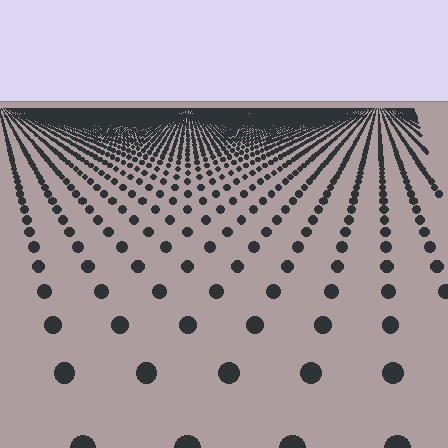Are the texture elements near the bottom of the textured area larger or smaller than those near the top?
Larger. Near the bottom, elements are closer to the viewer and appear at a bigger on-screen size.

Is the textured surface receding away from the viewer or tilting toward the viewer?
The surface is receding away from the viewer. Texture elements get smaller and denser toward the top.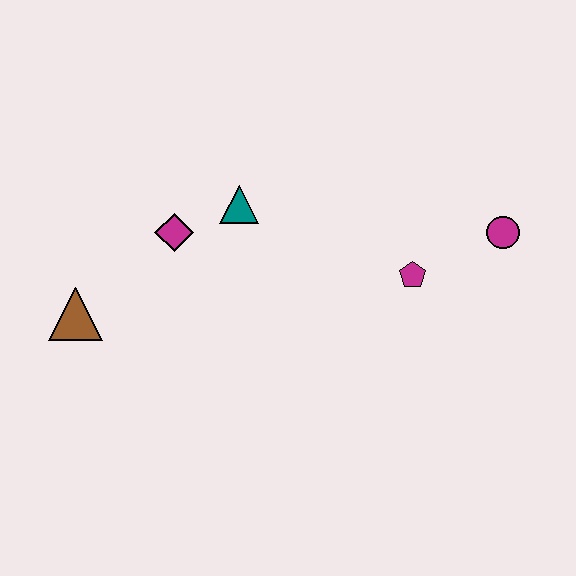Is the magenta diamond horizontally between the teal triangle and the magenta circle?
No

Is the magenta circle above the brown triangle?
Yes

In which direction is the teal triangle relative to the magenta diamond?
The teal triangle is to the right of the magenta diamond.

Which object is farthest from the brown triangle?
The magenta circle is farthest from the brown triangle.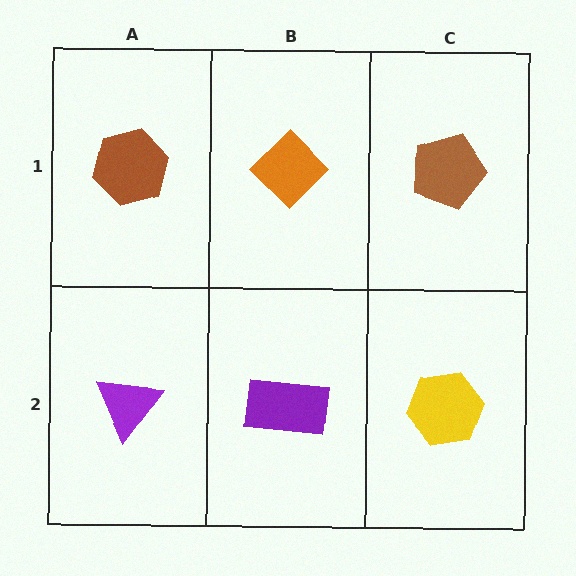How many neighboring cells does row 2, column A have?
2.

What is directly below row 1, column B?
A purple rectangle.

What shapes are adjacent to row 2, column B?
An orange diamond (row 1, column B), a purple triangle (row 2, column A), a yellow hexagon (row 2, column C).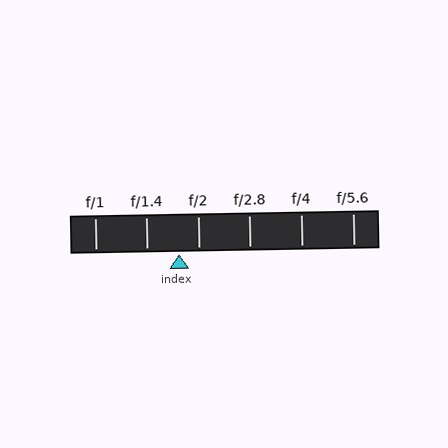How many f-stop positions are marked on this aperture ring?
There are 6 f-stop positions marked.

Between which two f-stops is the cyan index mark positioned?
The index mark is between f/1.4 and f/2.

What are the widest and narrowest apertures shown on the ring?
The widest aperture shown is f/1 and the narrowest is f/5.6.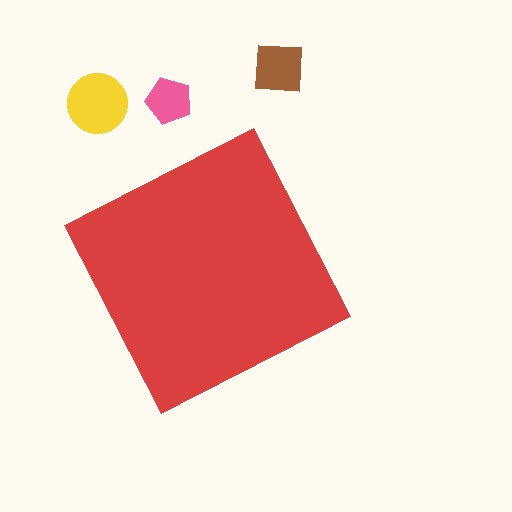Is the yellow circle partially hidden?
No, the yellow circle is fully visible.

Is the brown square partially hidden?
No, the brown square is fully visible.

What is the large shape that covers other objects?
A red square.